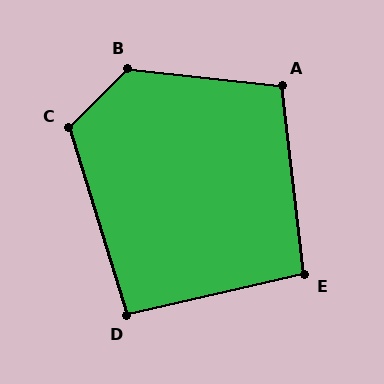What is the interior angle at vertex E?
Approximately 96 degrees (obtuse).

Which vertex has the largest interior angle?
B, at approximately 129 degrees.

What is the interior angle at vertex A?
Approximately 103 degrees (obtuse).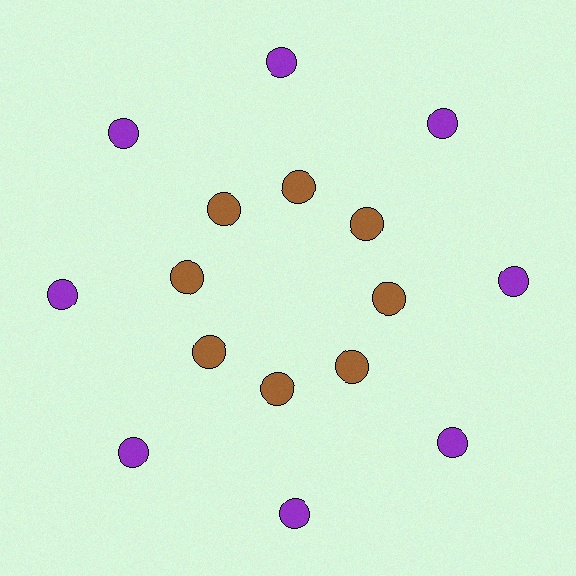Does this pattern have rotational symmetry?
Yes, this pattern has 8-fold rotational symmetry. It looks the same after rotating 45 degrees around the center.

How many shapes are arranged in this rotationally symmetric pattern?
There are 16 shapes, arranged in 8 groups of 2.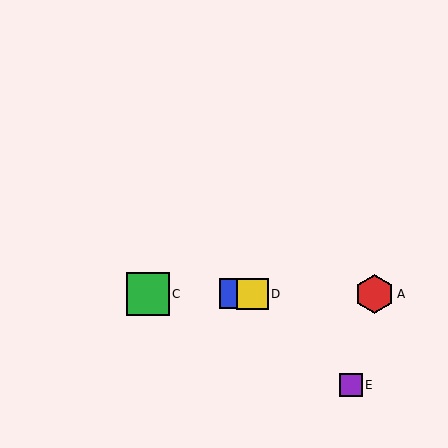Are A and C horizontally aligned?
Yes, both are at y≈294.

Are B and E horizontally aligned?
No, B is at y≈294 and E is at y≈385.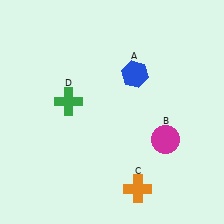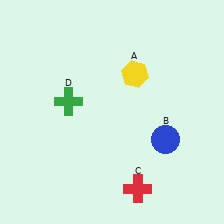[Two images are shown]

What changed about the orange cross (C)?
In Image 1, C is orange. In Image 2, it changed to red.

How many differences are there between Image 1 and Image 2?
There are 3 differences between the two images.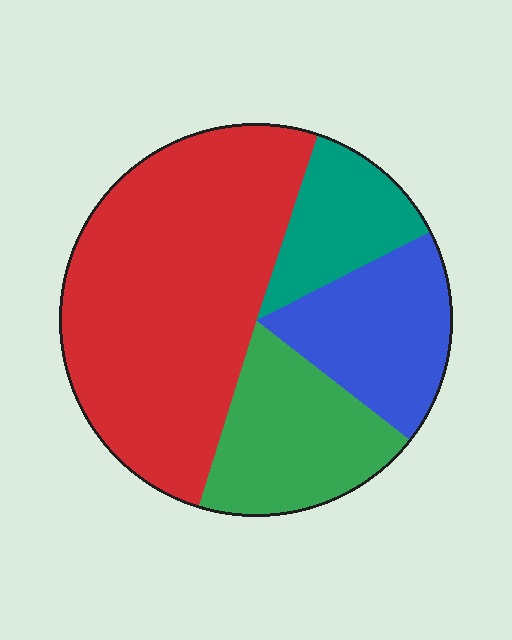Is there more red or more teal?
Red.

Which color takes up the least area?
Teal, at roughly 10%.